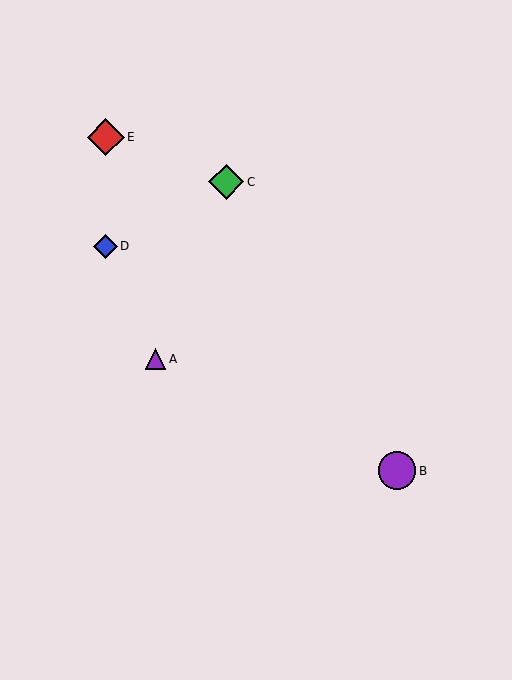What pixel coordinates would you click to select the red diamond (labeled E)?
Click at (106, 137) to select the red diamond E.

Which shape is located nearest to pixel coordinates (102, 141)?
The red diamond (labeled E) at (106, 137) is nearest to that location.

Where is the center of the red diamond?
The center of the red diamond is at (106, 137).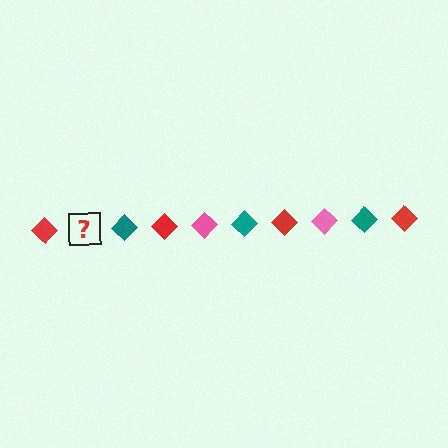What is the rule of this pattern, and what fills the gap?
The rule is that the pattern cycles through red, pink, teal diamonds. The gap should be filled with a pink diamond.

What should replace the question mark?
The question mark should be replaced with a pink diamond.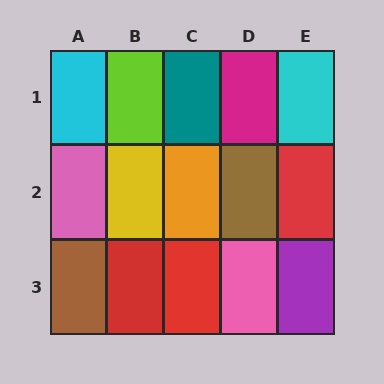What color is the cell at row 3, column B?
Red.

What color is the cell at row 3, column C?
Red.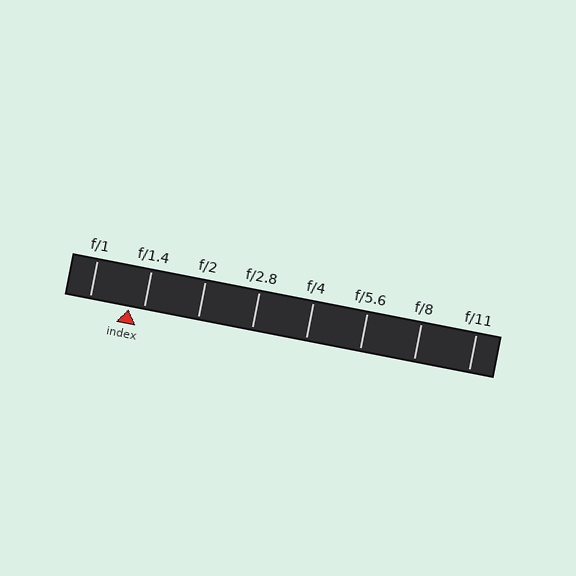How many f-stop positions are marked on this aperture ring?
There are 8 f-stop positions marked.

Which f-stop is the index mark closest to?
The index mark is closest to f/1.4.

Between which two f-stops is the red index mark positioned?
The index mark is between f/1 and f/1.4.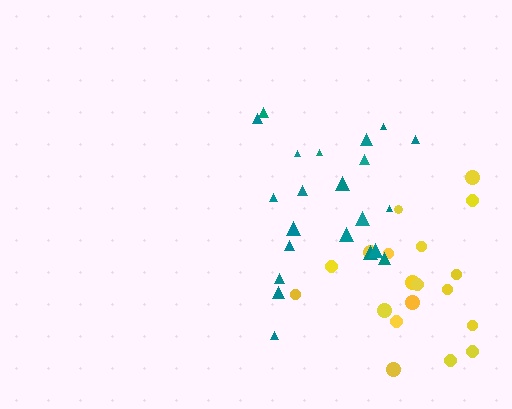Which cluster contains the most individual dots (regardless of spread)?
Teal (22).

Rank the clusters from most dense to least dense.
yellow, teal.